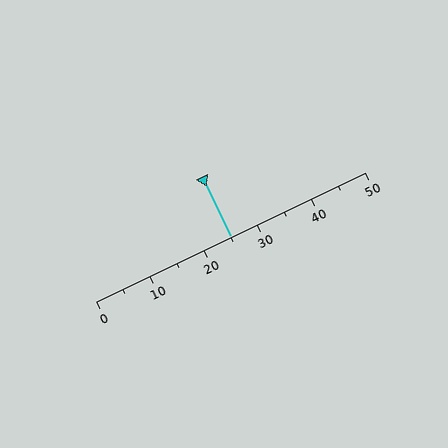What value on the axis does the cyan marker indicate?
The marker indicates approximately 25.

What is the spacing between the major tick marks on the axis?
The major ticks are spaced 10 apart.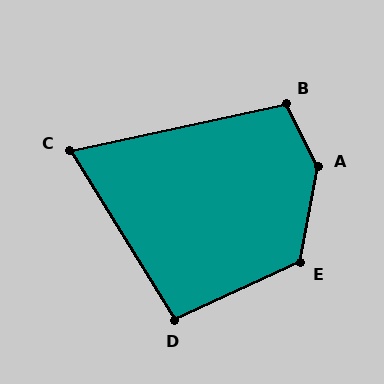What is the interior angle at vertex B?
Approximately 105 degrees (obtuse).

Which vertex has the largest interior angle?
A, at approximately 142 degrees.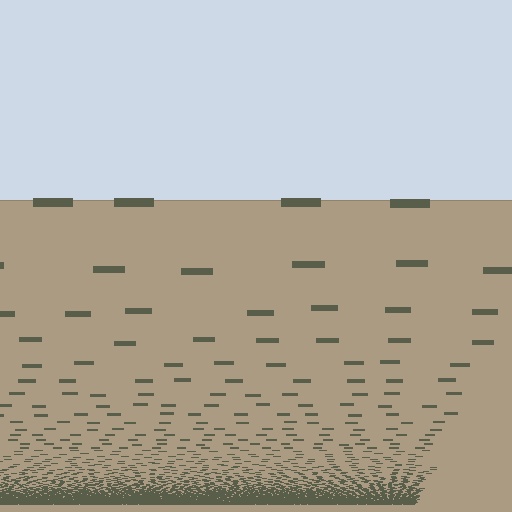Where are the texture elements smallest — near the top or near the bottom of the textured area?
Near the bottom.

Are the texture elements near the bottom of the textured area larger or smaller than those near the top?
Smaller. The gradient is inverted — elements near the bottom are smaller and denser.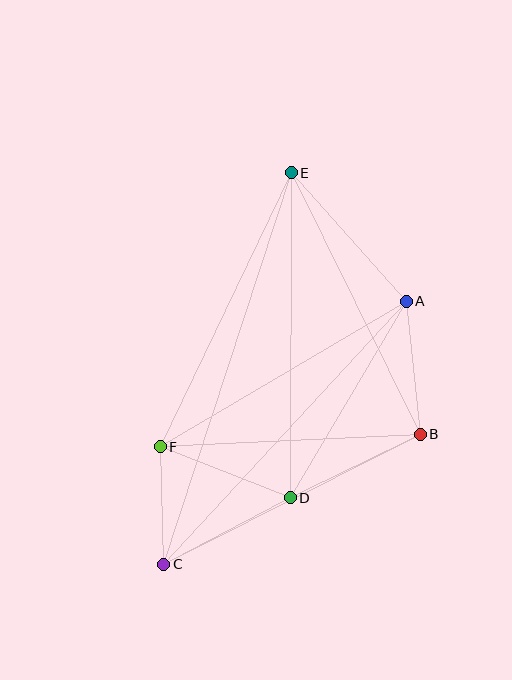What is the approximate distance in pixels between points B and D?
The distance between B and D is approximately 145 pixels.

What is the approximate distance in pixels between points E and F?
The distance between E and F is approximately 304 pixels.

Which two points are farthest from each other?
Points C and E are farthest from each other.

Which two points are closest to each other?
Points C and F are closest to each other.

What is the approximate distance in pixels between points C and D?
The distance between C and D is approximately 143 pixels.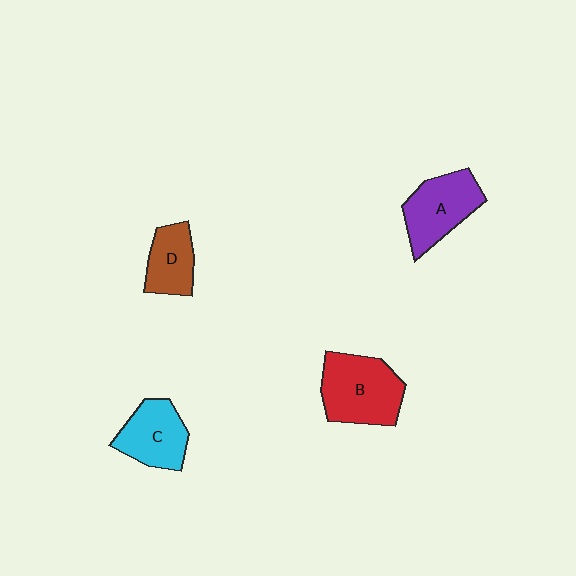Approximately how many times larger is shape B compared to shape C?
Approximately 1.3 times.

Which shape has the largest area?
Shape B (red).